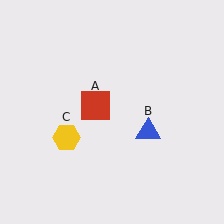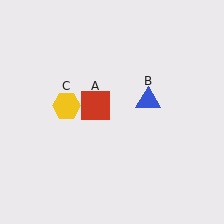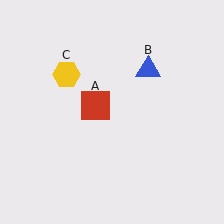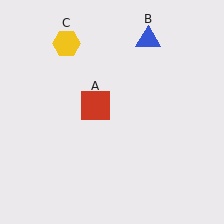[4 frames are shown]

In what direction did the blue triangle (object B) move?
The blue triangle (object B) moved up.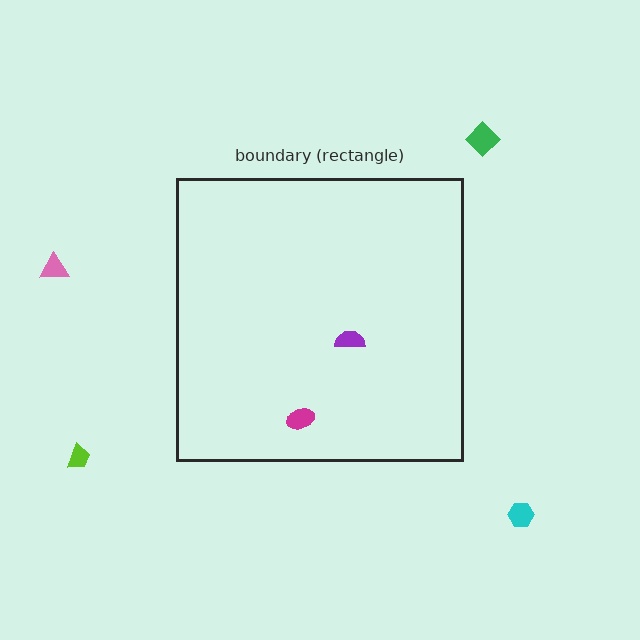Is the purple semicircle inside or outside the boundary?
Inside.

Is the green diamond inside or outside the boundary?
Outside.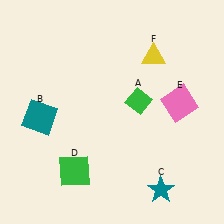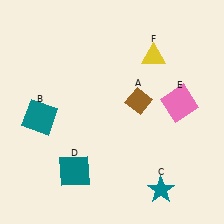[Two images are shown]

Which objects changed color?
A changed from green to brown. D changed from green to teal.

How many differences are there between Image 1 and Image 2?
There are 2 differences between the two images.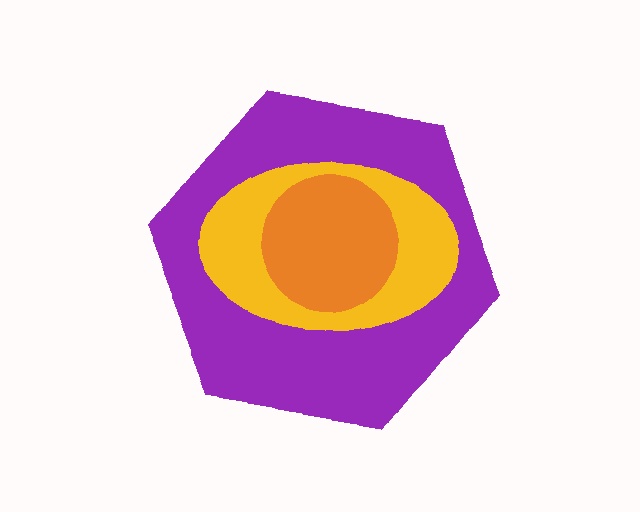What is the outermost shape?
The purple hexagon.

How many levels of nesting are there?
3.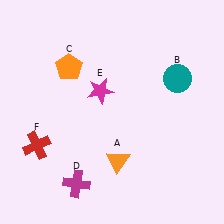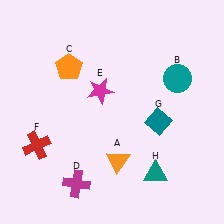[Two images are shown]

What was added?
A teal diamond (G), a teal triangle (H) were added in Image 2.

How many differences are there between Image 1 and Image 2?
There are 2 differences between the two images.